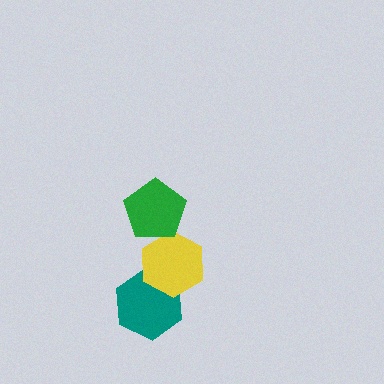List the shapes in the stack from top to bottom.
From top to bottom: the green pentagon, the yellow hexagon, the teal hexagon.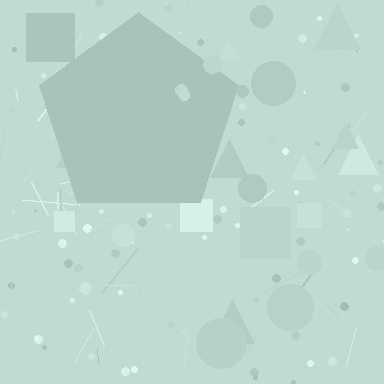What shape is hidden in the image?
A pentagon is hidden in the image.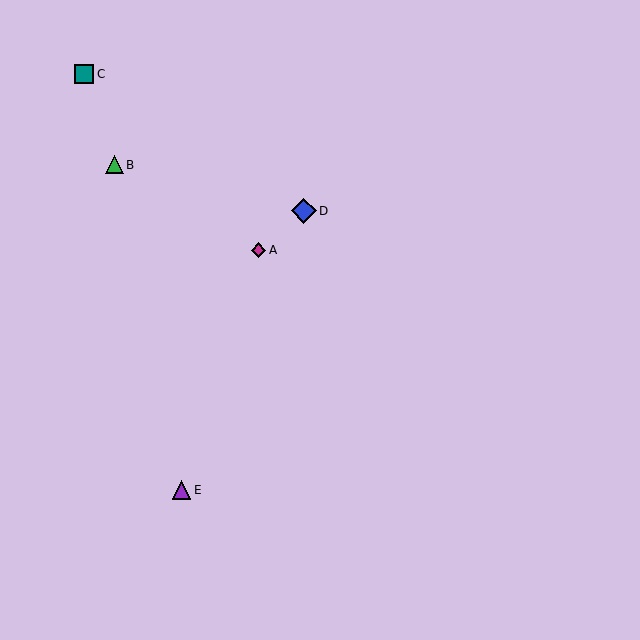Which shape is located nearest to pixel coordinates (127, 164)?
The green triangle (labeled B) at (115, 165) is nearest to that location.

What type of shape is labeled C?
Shape C is a teal square.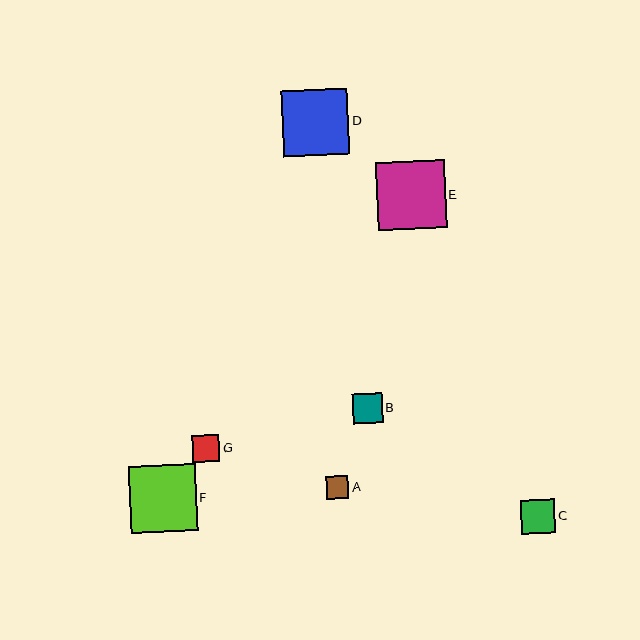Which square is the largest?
Square E is the largest with a size of approximately 69 pixels.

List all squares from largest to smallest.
From largest to smallest: E, F, D, C, B, G, A.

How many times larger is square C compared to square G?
Square C is approximately 1.3 times the size of square G.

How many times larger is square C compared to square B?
Square C is approximately 1.2 times the size of square B.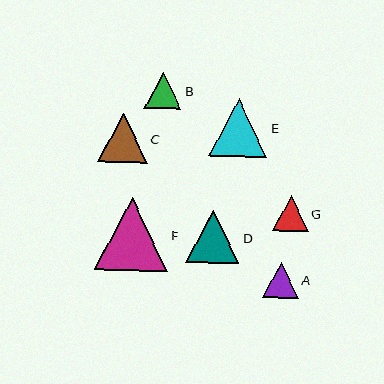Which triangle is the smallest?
Triangle A is the smallest with a size of approximately 36 pixels.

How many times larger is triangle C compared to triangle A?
Triangle C is approximately 1.4 times the size of triangle A.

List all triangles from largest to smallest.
From largest to smallest: F, E, D, C, B, G, A.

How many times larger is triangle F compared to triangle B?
Triangle F is approximately 2.0 times the size of triangle B.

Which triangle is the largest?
Triangle F is the largest with a size of approximately 72 pixels.